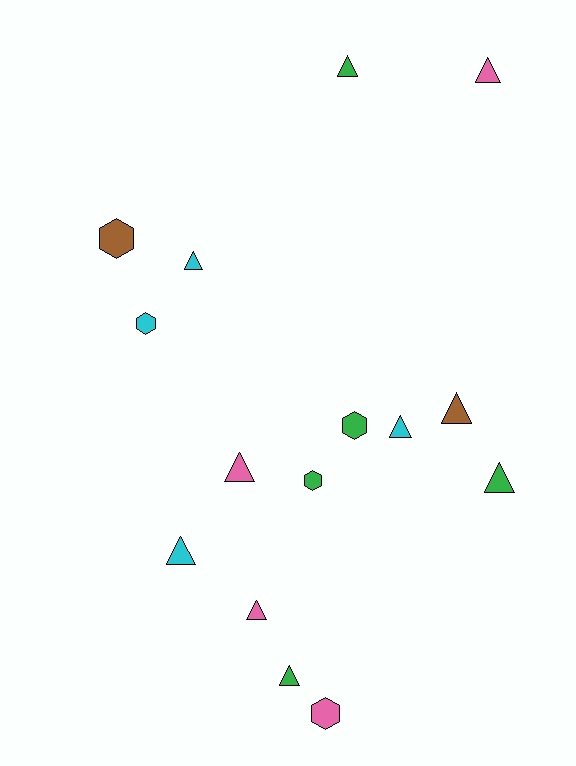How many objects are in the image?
There are 15 objects.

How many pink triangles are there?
There are 3 pink triangles.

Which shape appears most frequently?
Triangle, with 10 objects.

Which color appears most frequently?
Green, with 5 objects.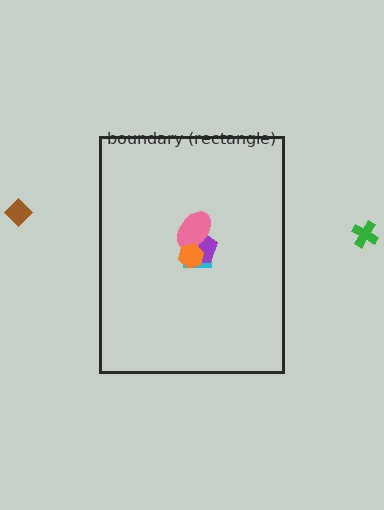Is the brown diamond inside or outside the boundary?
Outside.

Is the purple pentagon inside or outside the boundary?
Inside.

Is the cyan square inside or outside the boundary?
Inside.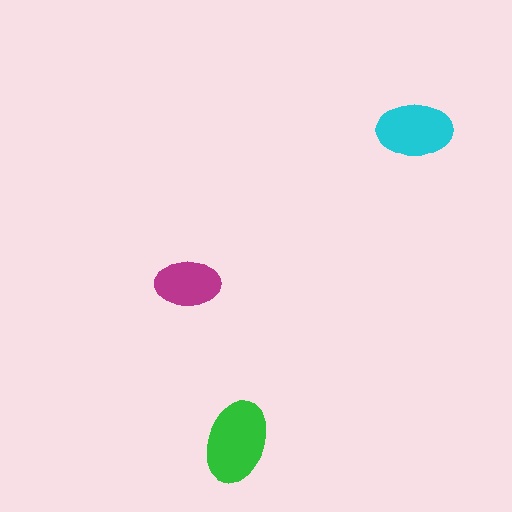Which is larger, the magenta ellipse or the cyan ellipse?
The cyan one.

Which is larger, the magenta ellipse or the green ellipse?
The green one.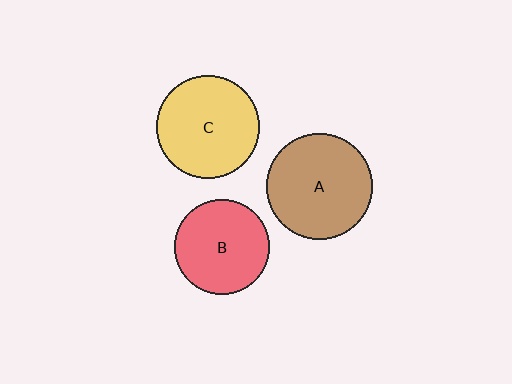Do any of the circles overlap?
No, none of the circles overlap.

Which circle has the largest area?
Circle A (brown).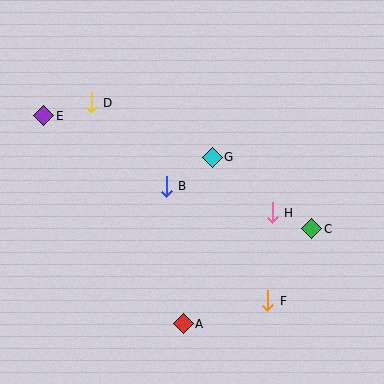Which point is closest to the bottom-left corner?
Point A is closest to the bottom-left corner.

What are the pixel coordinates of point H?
Point H is at (272, 213).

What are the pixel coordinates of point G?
Point G is at (212, 157).